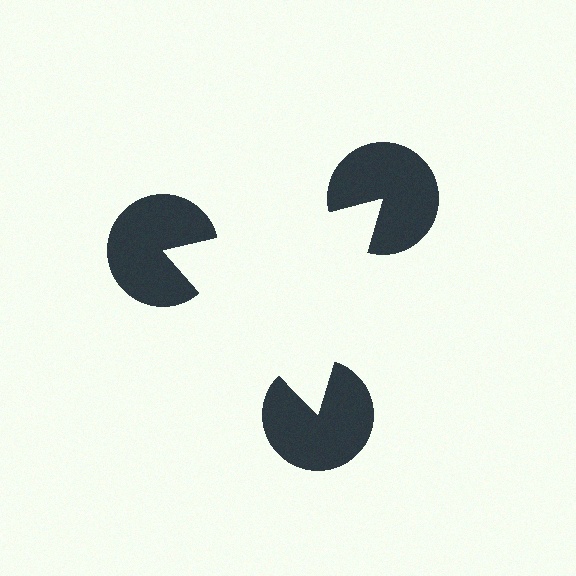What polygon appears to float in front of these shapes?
An illusory triangle — its edges are inferred from the aligned wedge cuts in the pac-man discs, not physically drawn.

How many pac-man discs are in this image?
There are 3 — one at each vertex of the illusory triangle.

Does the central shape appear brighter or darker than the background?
It typically appears slightly brighter than the background, even though no actual brightness change is drawn.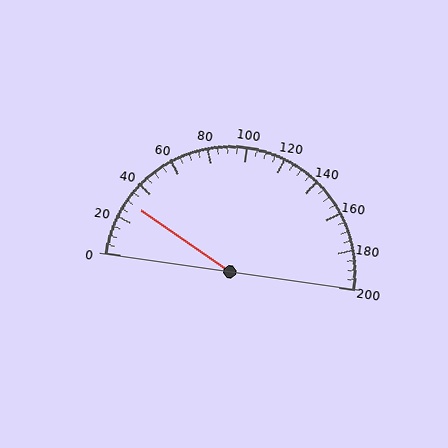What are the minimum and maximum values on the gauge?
The gauge ranges from 0 to 200.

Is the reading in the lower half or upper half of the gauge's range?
The reading is in the lower half of the range (0 to 200).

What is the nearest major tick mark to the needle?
The nearest major tick mark is 40.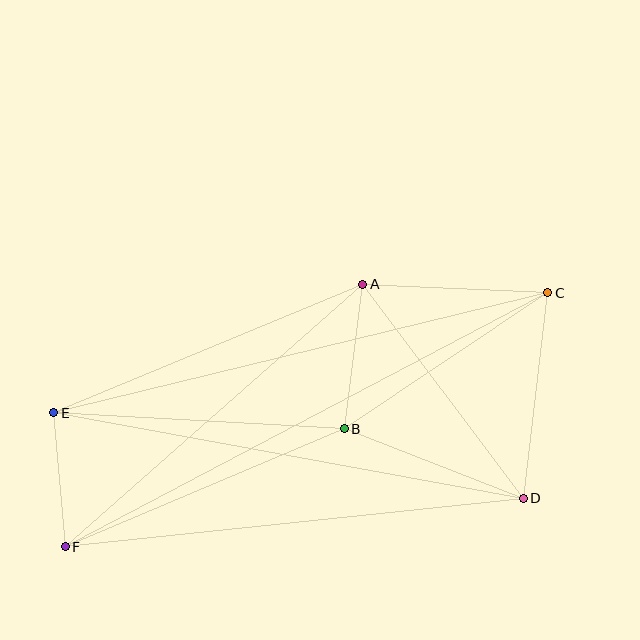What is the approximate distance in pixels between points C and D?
The distance between C and D is approximately 207 pixels.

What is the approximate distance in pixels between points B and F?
The distance between B and F is approximately 303 pixels.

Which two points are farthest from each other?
Points C and F are farthest from each other.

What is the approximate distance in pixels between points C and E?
The distance between C and E is approximately 508 pixels.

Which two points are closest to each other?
Points E and F are closest to each other.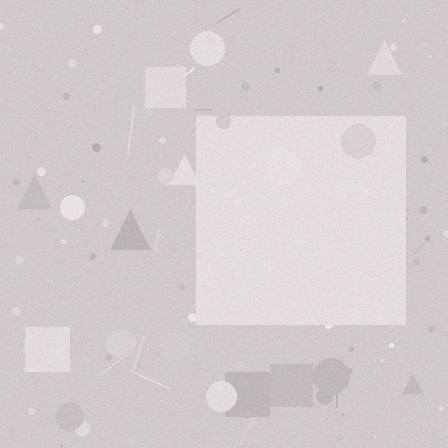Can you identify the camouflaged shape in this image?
The camouflaged shape is a square.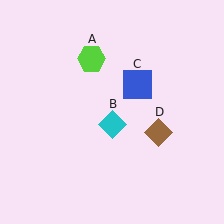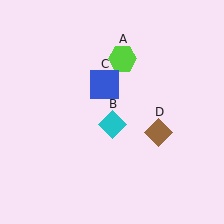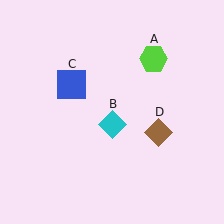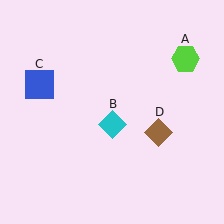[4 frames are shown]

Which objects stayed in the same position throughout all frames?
Cyan diamond (object B) and brown diamond (object D) remained stationary.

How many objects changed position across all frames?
2 objects changed position: lime hexagon (object A), blue square (object C).